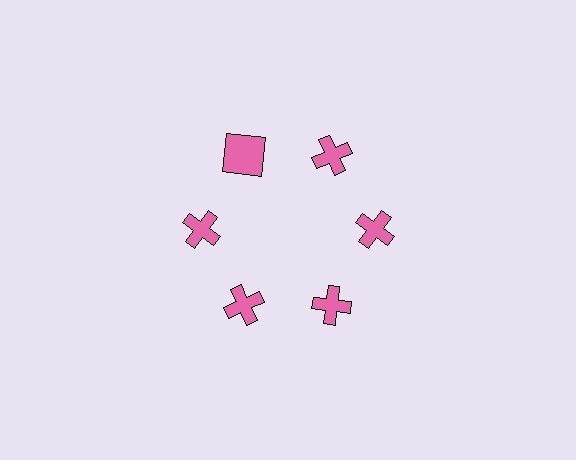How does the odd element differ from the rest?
It has a different shape: square instead of cross.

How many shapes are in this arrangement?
There are 6 shapes arranged in a ring pattern.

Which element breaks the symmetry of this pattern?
The pink square at roughly the 11 o'clock position breaks the symmetry. All other shapes are pink crosses.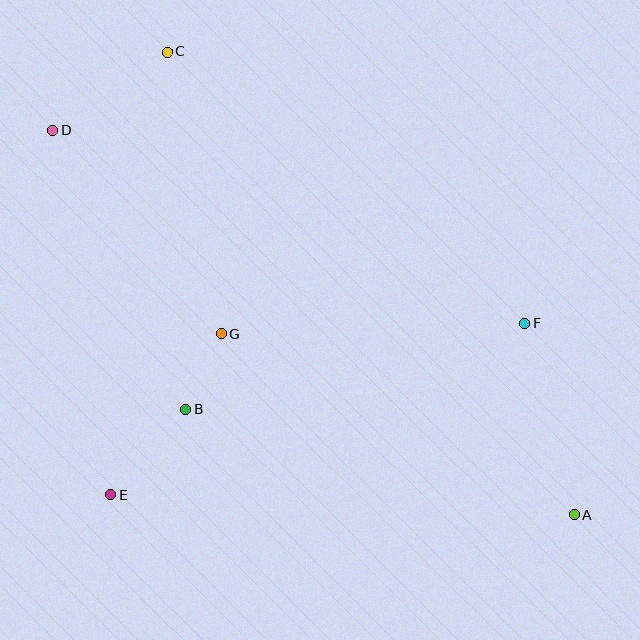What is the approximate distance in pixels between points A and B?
The distance between A and B is approximately 402 pixels.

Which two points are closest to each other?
Points B and G are closest to each other.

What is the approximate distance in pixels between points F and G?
The distance between F and G is approximately 304 pixels.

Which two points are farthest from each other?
Points A and D are farthest from each other.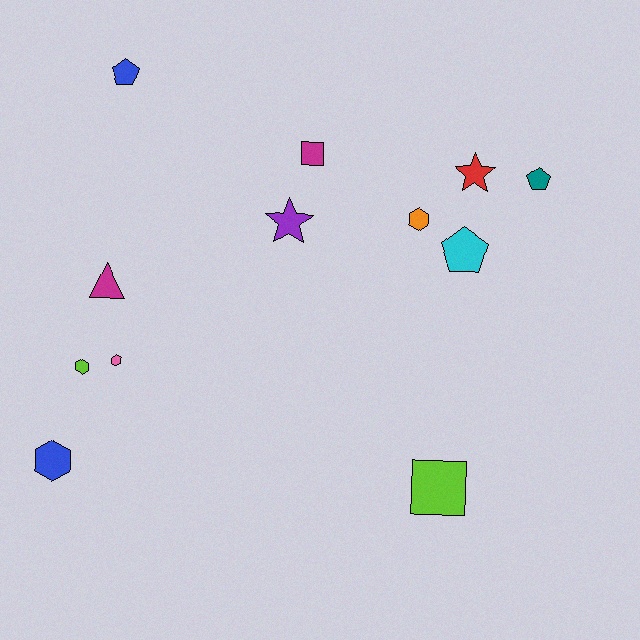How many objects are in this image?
There are 12 objects.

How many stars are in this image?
There are 2 stars.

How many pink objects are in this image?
There is 1 pink object.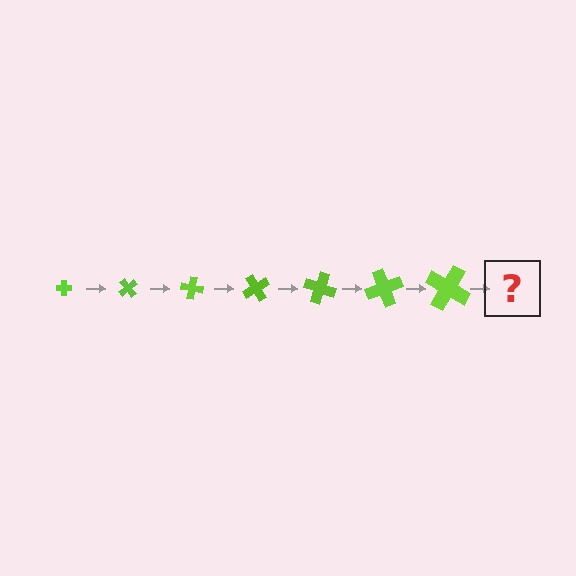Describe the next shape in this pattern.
It should be a cross, larger than the previous one and rotated 350 degrees from the start.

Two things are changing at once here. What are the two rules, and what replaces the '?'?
The two rules are that the cross grows larger each step and it rotates 50 degrees each step. The '?' should be a cross, larger than the previous one and rotated 350 degrees from the start.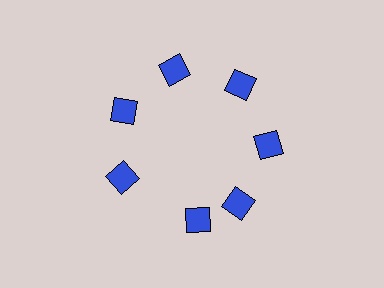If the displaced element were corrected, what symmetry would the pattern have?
It would have 7-fold rotational symmetry — the pattern would map onto itself every 51 degrees.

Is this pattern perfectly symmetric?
No. The 7 blue diamonds are arranged in a ring, but one element near the 6 o'clock position is rotated out of alignment along the ring, breaking the 7-fold rotational symmetry.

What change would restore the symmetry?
The symmetry would be restored by rotating it back into even spacing with its neighbors so that all 7 diamonds sit at equal angles and equal distance from the center.